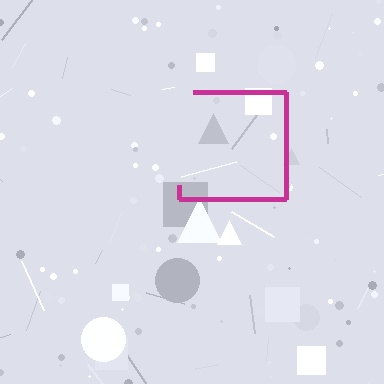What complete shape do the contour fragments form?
The contour fragments form a square.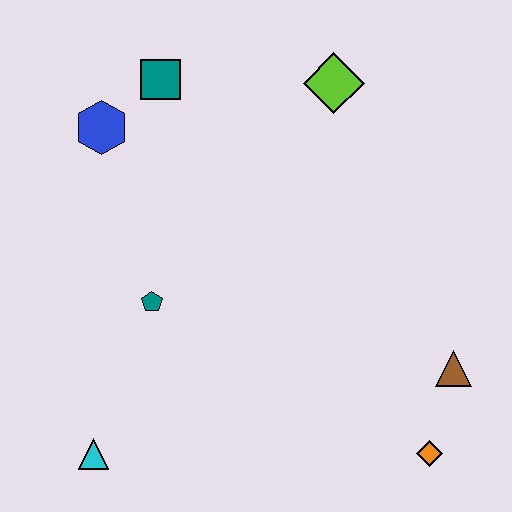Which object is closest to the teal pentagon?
The cyan triangle is closest to the teal pentagon.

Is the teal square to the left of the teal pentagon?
No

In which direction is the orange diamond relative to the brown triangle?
The orange diamond is below the brown triangle.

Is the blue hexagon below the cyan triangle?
No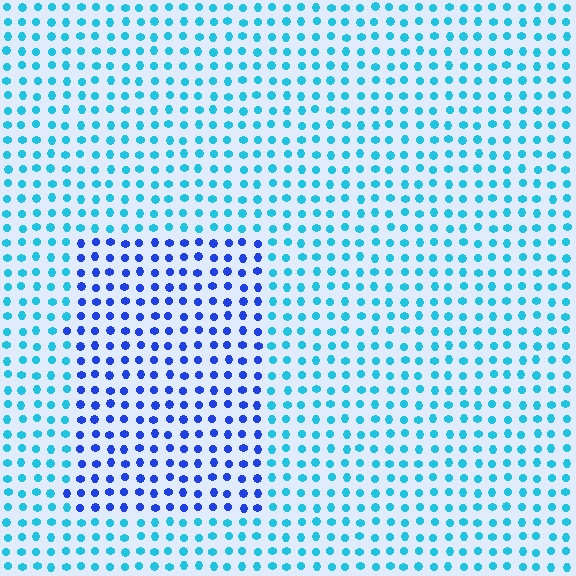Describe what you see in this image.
The image is filled with small cyan elements in a uniform arrangement. A rectangle-shaped region is visible where the elements are tinted to a slightly different hue, forming a subtle color boundary.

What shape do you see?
I see a rectangle.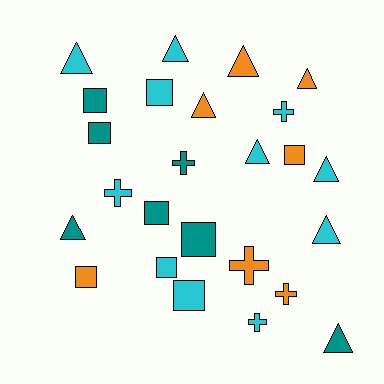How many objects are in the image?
There are 25 objects.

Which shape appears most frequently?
Triangle, with 10 objects.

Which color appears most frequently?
Cyan, with 11 objects.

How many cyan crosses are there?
There are 3 cyan crosses.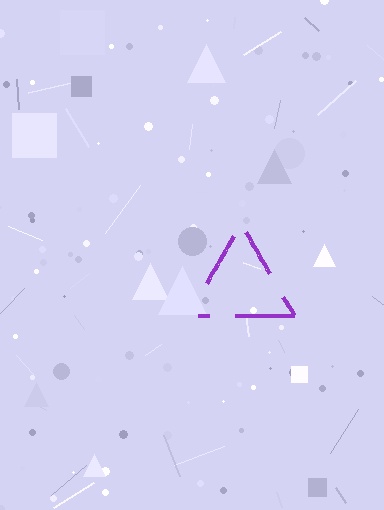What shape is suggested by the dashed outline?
The dashed outline suggests a triangle.